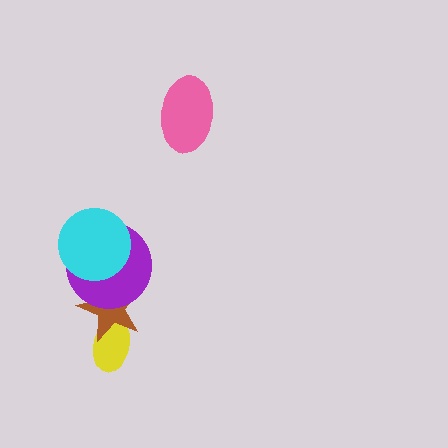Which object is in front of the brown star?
The purple circle is in front of the brown star.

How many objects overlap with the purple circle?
2 objects overlap with the purple circle.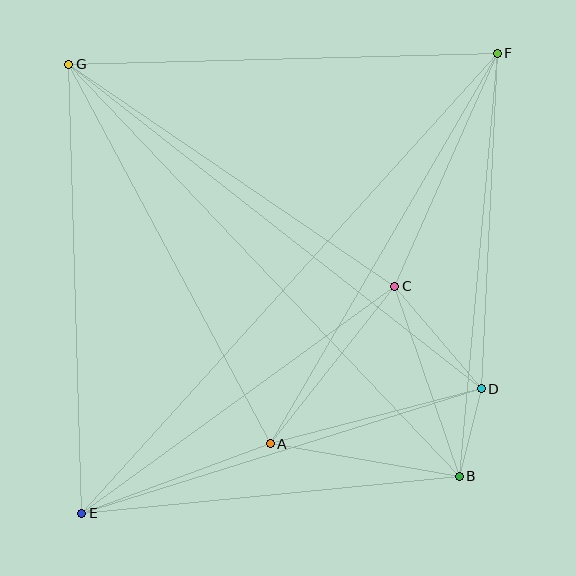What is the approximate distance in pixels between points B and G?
The distance between B and G is approximately 568 pixels.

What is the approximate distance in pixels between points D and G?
The distance between D and G is approximately 525 pixels.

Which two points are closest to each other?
Points B and D are closest to each other.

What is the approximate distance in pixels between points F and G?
The distance between F and G is approximately 428 pixels.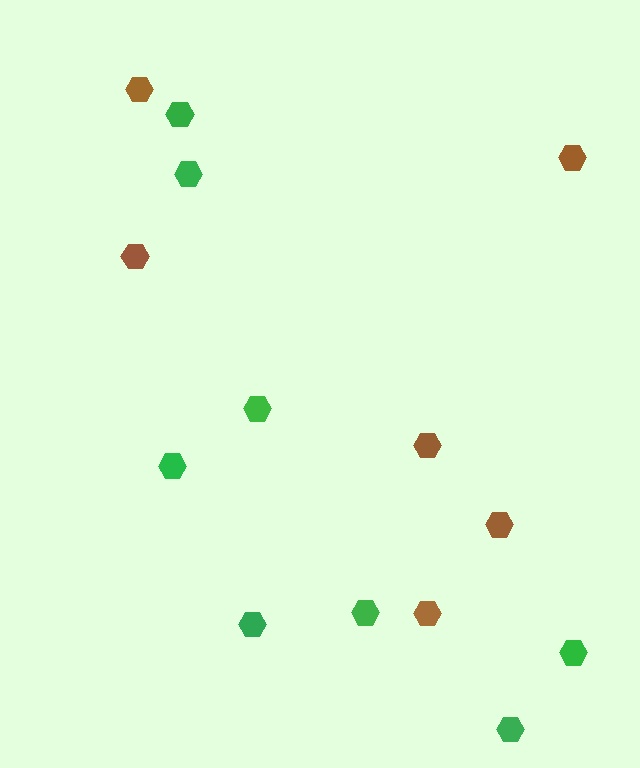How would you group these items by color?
There are 2 groups: one group of brown hexagons (6) and one group of green hexagons (8).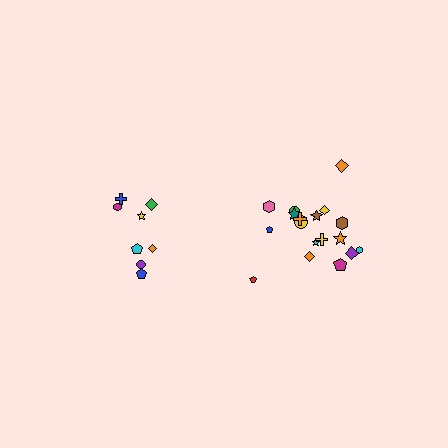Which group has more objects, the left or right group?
The right group.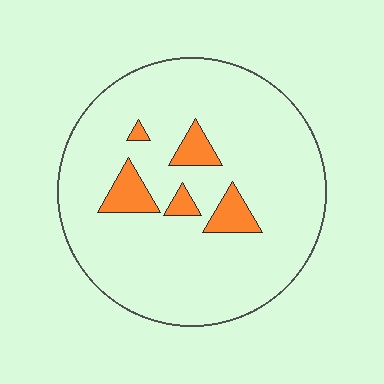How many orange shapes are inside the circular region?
5.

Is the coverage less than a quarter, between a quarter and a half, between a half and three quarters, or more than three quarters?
Less than a quarter.